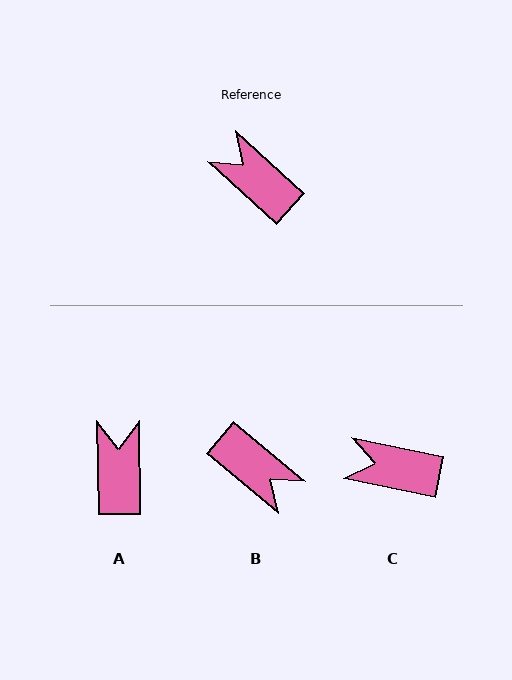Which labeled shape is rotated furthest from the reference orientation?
B, about 177 degrees away.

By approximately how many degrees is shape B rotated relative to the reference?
Approximately 177 degrees clockwise.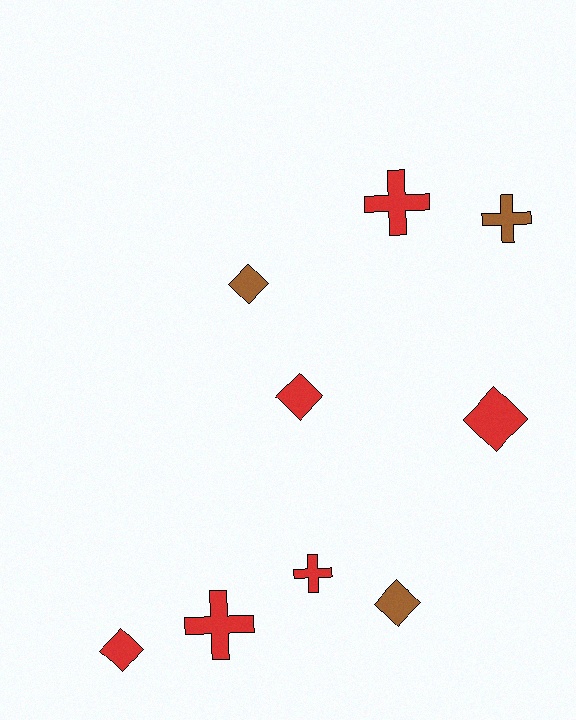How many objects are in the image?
There are 9 objects.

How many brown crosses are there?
There is 1 brown cross.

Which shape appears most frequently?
Diamond, with 5 objects.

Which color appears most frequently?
Red, with 6 objects.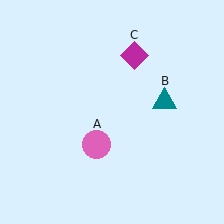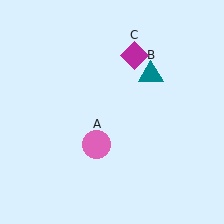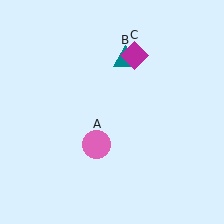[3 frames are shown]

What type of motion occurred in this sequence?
The teal triangle (object B) rotated counterclockwise around the center of the scene.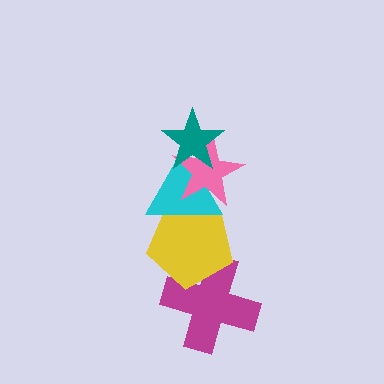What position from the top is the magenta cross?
The magenta cross is 5th from the top.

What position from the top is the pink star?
The pink star is 2nd from the top.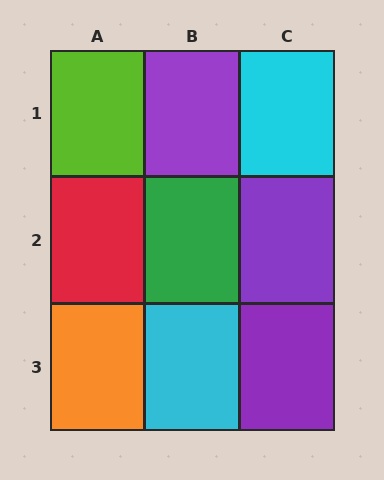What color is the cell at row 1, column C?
Cyan.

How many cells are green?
1 cell is green.